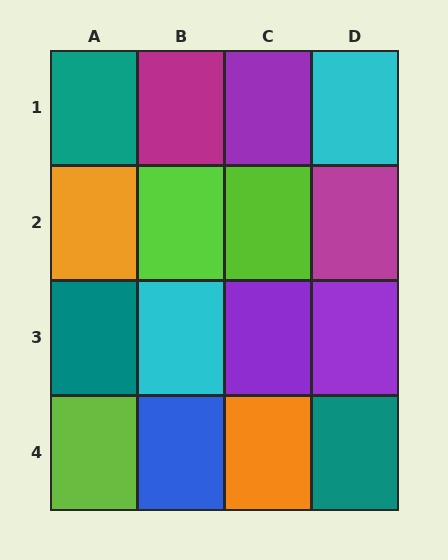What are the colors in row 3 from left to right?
Teal, cyan, purple, purple.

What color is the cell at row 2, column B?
Lime.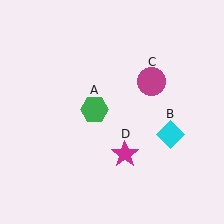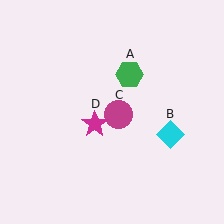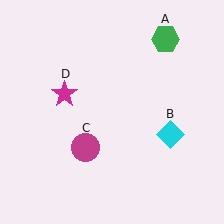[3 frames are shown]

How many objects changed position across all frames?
3 objects changed position: green hexagon (object A), magenta circle (object C), magenta star (object D).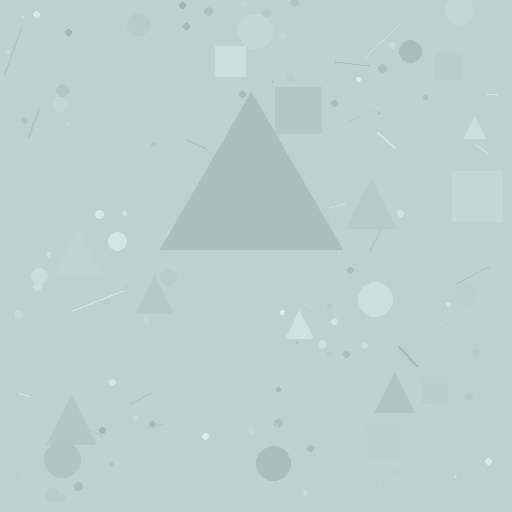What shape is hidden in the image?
A triangle is hidden in the image.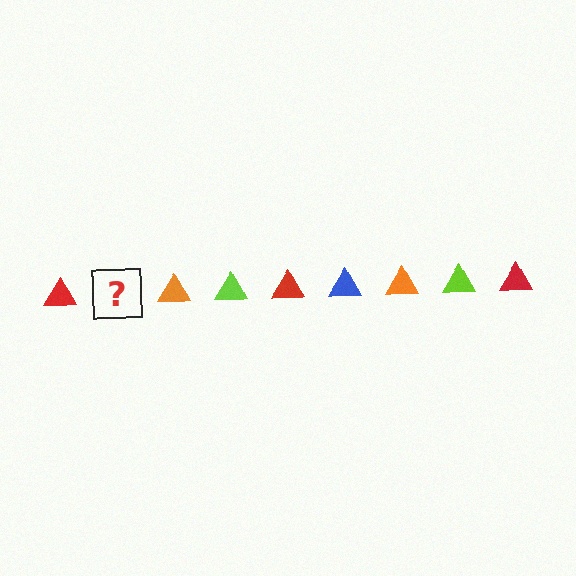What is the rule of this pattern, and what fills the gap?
The rule is that the pattern cycles through red, blue, orange, lime triangles. The gap should be filled with a blue triangle.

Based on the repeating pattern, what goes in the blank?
The blank should be a blue triangle.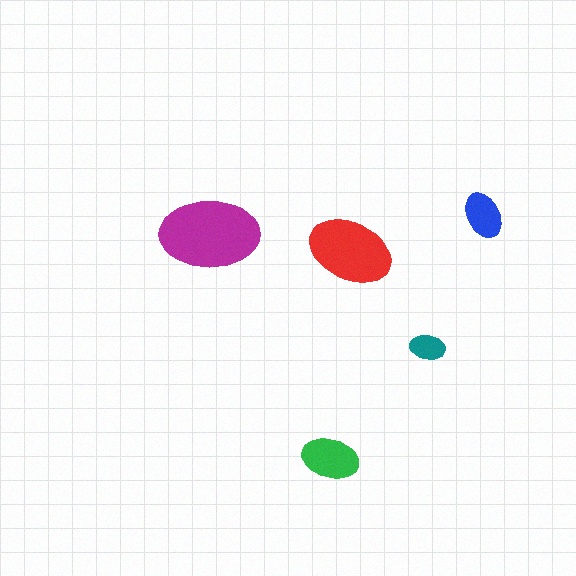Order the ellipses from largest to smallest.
the magenta one, the red one, the green one, the blue one, the teal one.